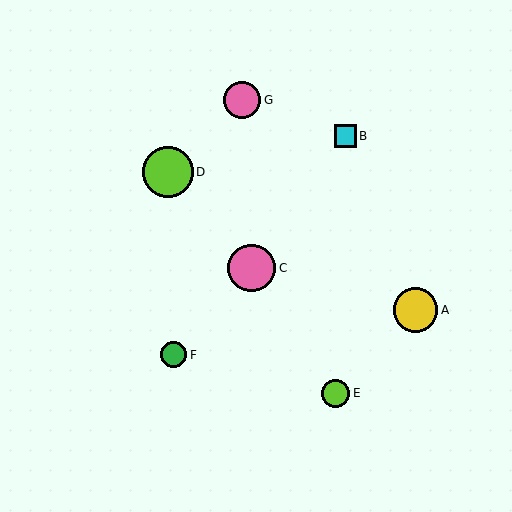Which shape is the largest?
The lime circle (labeled D) is the largest.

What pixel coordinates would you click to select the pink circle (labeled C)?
Click at (252, 268) to select the pink circle C.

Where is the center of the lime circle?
The center of the lime circle is at (335, 393).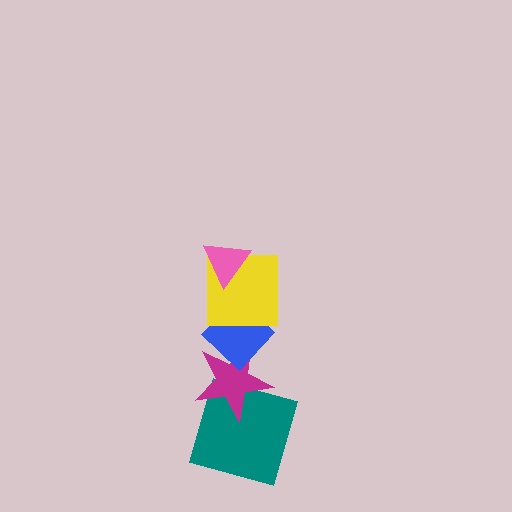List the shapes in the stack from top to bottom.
From top to bottom: the pink triangle, the yellow square, the blue diamond, the magenta star, the teal square.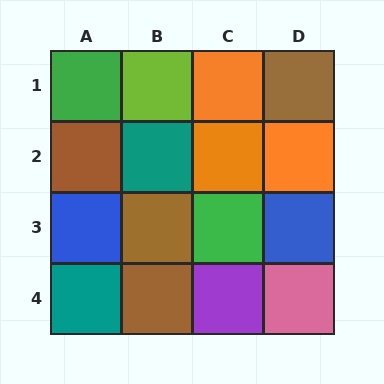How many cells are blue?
2 cells are blue.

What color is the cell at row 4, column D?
Pink.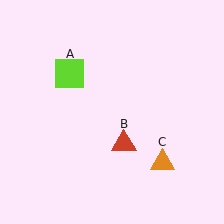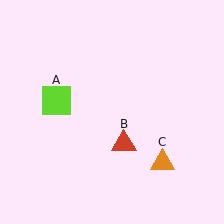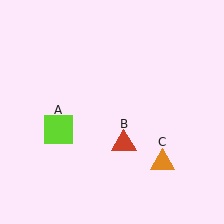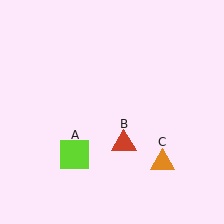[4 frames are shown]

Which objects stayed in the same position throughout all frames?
Red triangle (object B) and orange triangle (object C) remained stationary.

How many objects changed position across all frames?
1 object changed position: lime square (object A).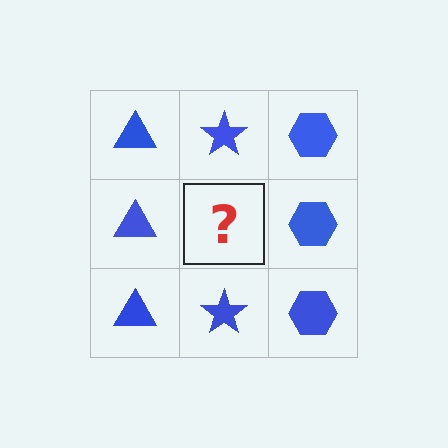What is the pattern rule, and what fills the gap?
The rule is that each column has a consistent shape. The gap should be filled with a blue star.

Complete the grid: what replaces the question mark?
The question mark should be replaced with a blue star.